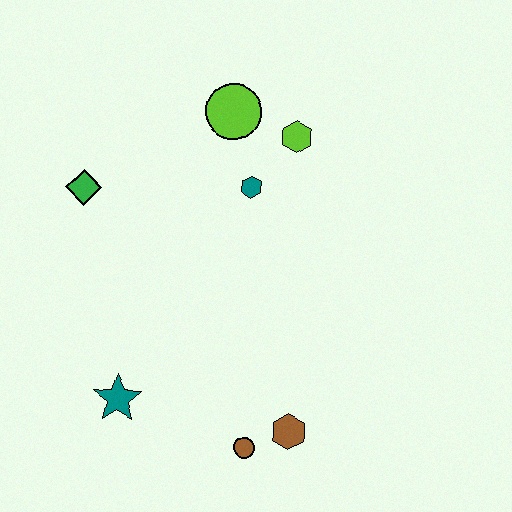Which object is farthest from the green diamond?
The brown hexagon is farthest from the green diamond.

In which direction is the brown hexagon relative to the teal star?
The brown hexagon is to the right of the teal star.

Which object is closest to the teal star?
The brown circle is closest to the teal star.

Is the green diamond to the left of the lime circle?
Yes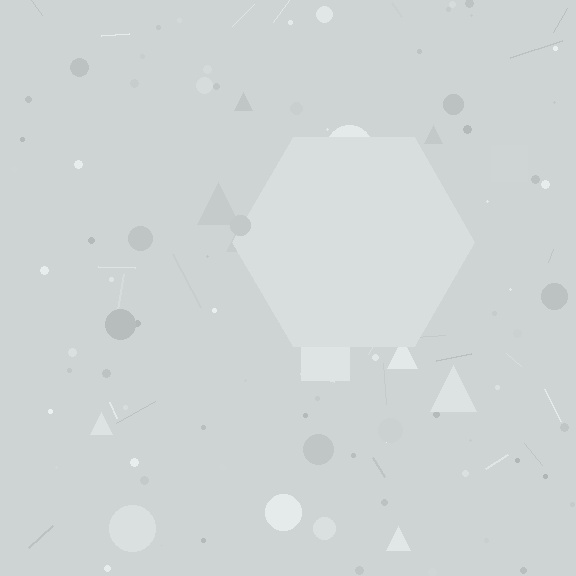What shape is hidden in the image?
A hexagon is hidden in the image.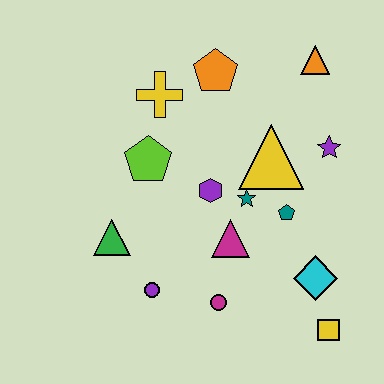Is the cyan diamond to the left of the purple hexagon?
No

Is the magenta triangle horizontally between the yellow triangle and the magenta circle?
Yes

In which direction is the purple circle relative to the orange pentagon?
The purple circle is below the orange pentagon.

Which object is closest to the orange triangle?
The purple star is closest to the orange triangle.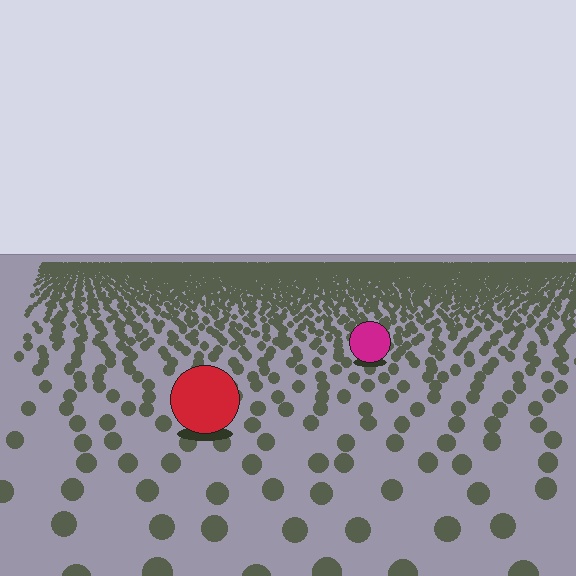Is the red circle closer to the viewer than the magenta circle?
Yes. The red circle is closer — you can tell from the texture gradient: the ground texture is coarser near it.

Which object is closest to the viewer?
The red circle is closest. The texture marks near it are larger and more spread out.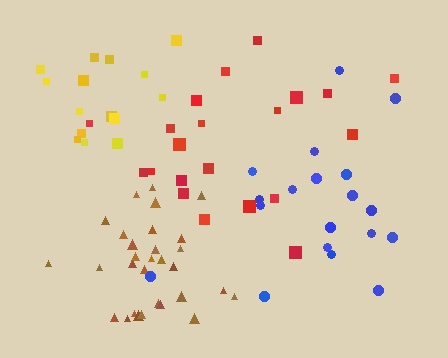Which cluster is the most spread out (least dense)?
Red.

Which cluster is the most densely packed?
Brown.